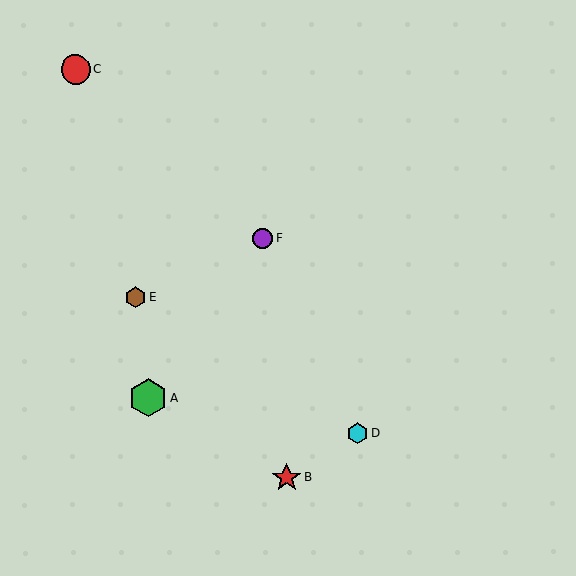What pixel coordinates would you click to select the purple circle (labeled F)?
Click at (262, 238) to select the purple circle F.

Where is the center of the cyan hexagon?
The center of the cyan hexagon is at (358, 433).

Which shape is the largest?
The green hexagon (labeled A) is the largest.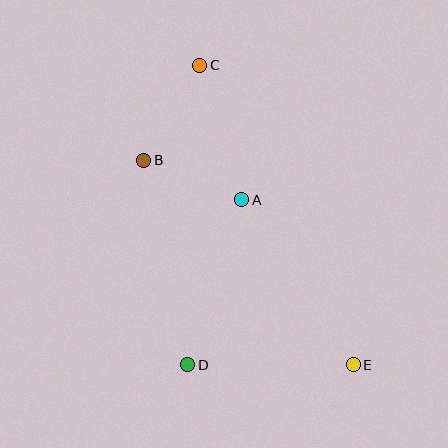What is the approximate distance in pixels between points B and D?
The distance between B and D is approximately 209 pixels.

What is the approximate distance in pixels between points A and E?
The distance between A and E is approximately 199 pixels.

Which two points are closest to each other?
Points A and B are closest to each other.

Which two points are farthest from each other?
Points C and E are farthest from each other.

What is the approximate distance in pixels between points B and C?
The distance between B and C is approximately 110 pixels.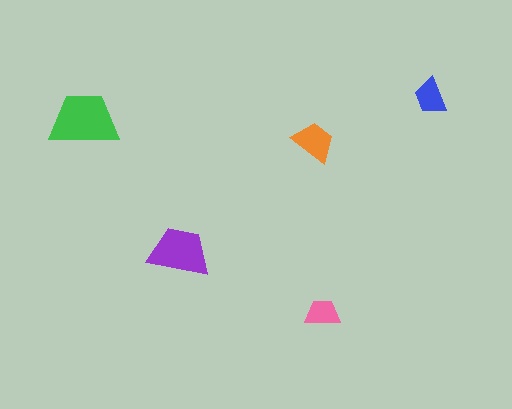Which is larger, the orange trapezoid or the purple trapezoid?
The purple one.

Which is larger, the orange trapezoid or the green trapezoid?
The green one.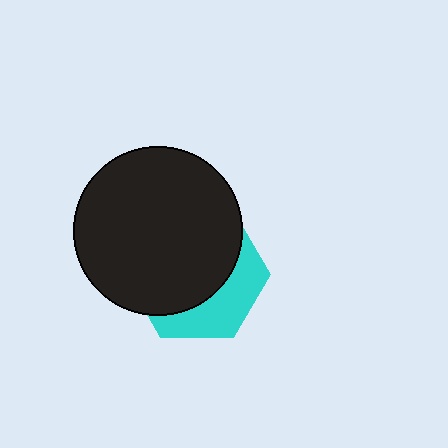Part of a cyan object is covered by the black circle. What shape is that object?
It is a hexagon.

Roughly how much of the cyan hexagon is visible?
A small part of it is visible (roughly 34%).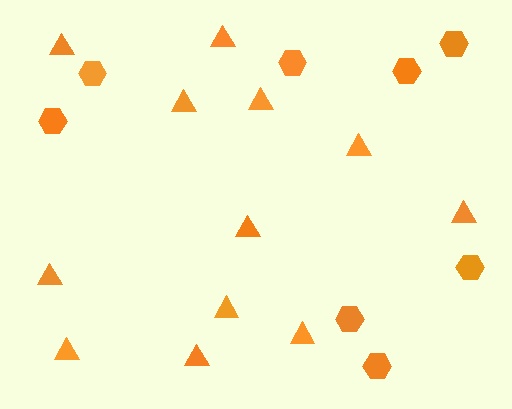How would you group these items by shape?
There are 2 groups: one group of triangles (12) and one group of hexagons (8).